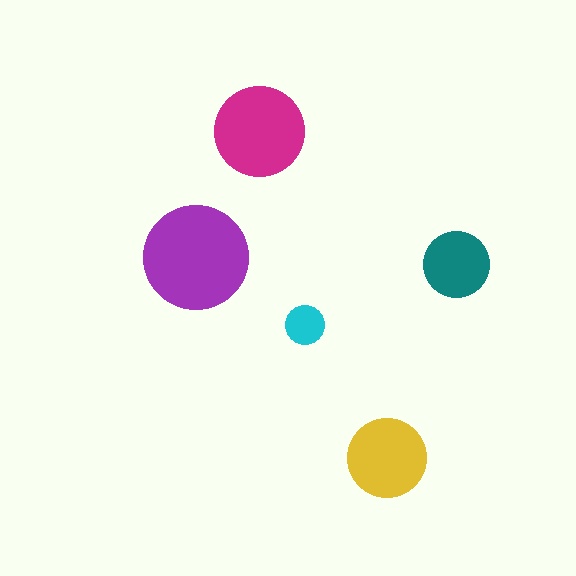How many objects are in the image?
There are 5 objects in the image.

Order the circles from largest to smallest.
the purple one, the magenta one, the yellow one, the teal one, the cyan one.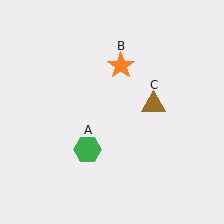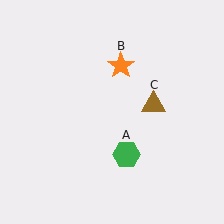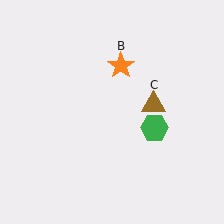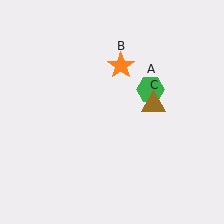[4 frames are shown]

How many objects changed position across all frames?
1 object changed position: green hexagon (object A).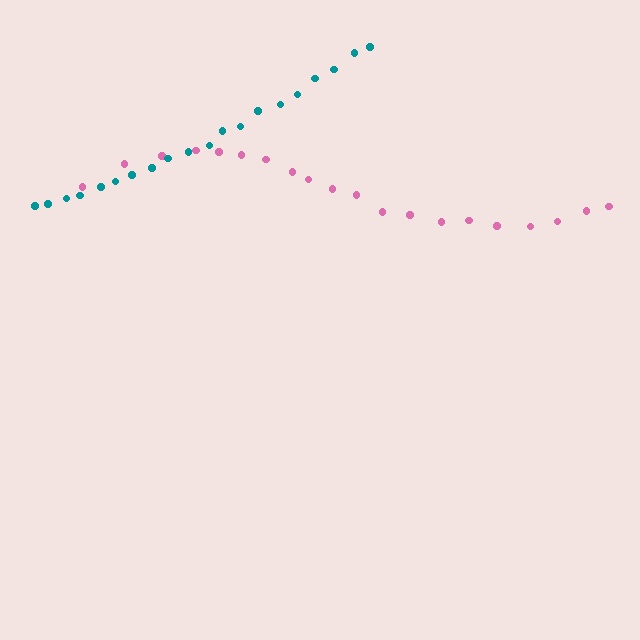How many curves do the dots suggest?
There are 2 distinct paths.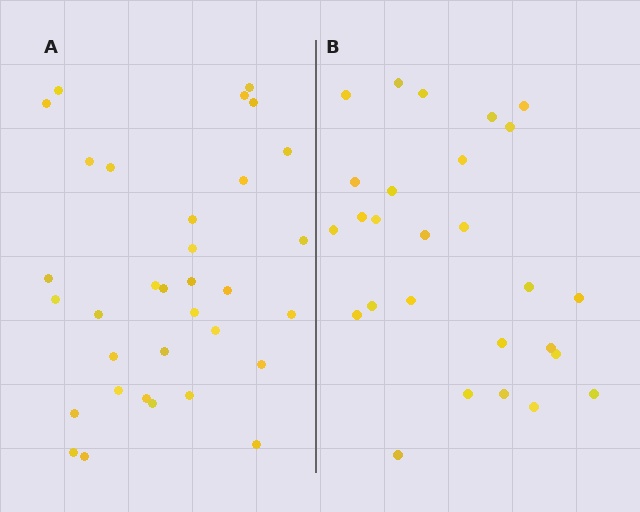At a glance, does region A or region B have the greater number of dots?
Region A (the left region) has more dots.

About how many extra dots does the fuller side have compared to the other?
Region A has about 6 more dots than region B.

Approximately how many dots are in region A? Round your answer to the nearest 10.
About 30 dots. (The exact count is 33, which rounds to 30.)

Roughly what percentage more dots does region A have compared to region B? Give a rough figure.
About 20% more.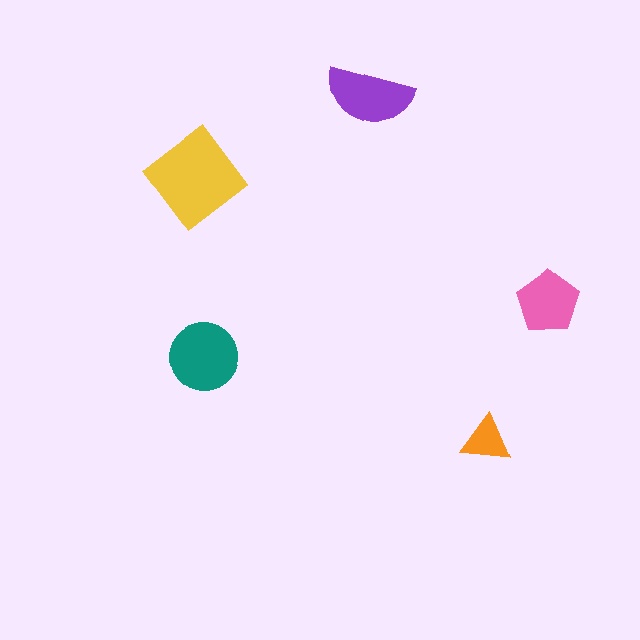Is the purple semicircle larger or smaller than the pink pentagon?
Larger.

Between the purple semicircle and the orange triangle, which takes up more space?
The purple semicircle.